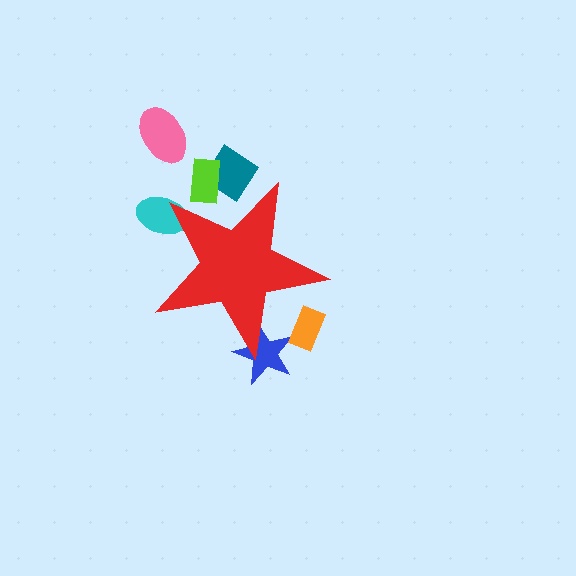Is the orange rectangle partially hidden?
Yes, the orange rectangle is partially hidden behind the red star.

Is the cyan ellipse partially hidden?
Yes, the cyan ellipse is partially hidden behind the red star.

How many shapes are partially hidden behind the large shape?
5 shapes are partially hidden.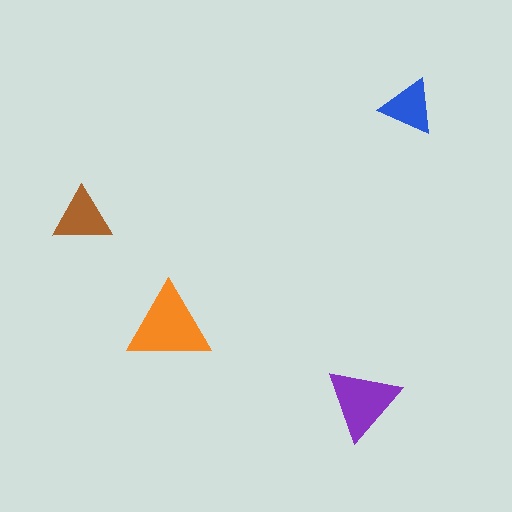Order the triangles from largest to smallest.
the orange one, the purple one, the brown one, the blue one.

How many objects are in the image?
There are 4 objects in the image.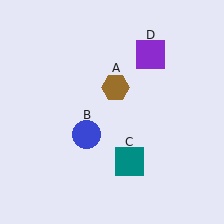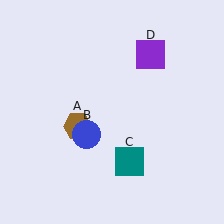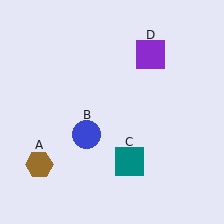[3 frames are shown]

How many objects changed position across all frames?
1 object changed position: brown hexagon (object A).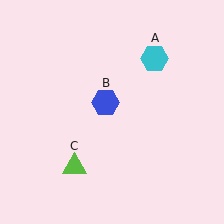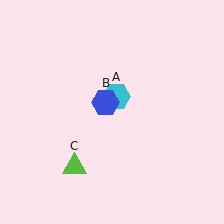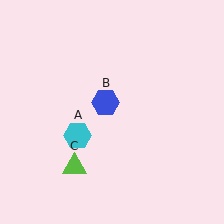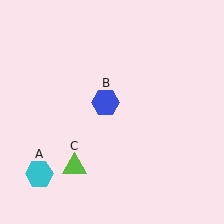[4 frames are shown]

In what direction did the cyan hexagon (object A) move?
The cyan hexagon (object A) moved down and to the left.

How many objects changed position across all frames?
1 object changed position: cyan hexagon (object A).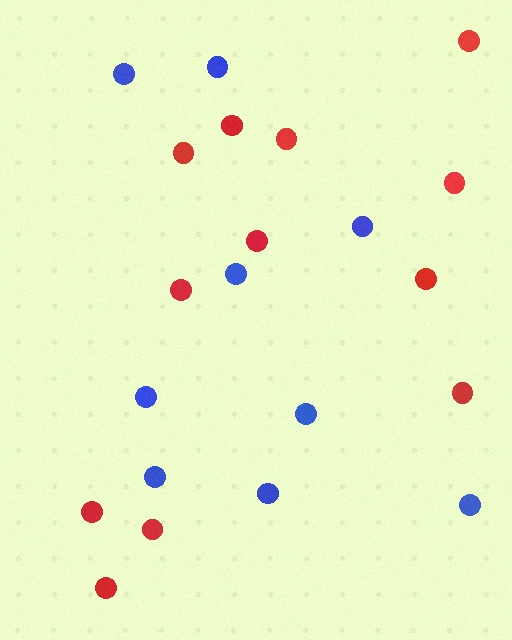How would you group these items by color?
There are 2 groups: one group of red circles (12) and one group of blue circles (9).